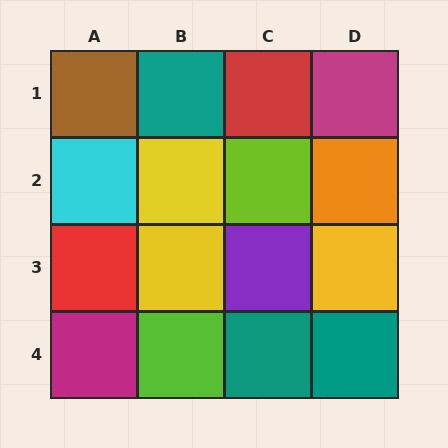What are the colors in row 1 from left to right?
Brown, teal, red, magenta.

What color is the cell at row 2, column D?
Orange.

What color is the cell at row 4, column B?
Lime.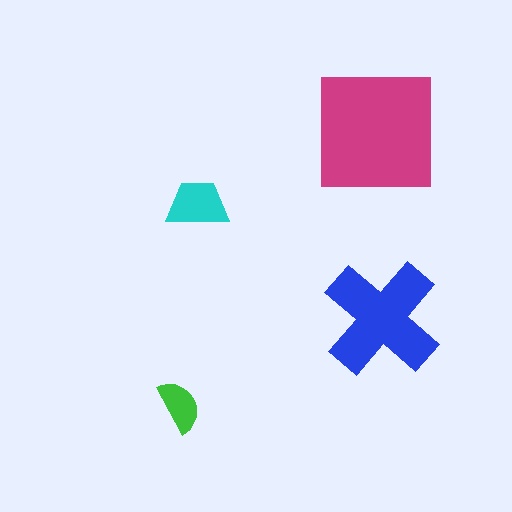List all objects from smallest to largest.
The green semicircle, the cyan trapezoid, the blue cross, the magenta square.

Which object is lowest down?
The green semicircle is bottommost.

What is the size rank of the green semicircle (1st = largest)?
4th.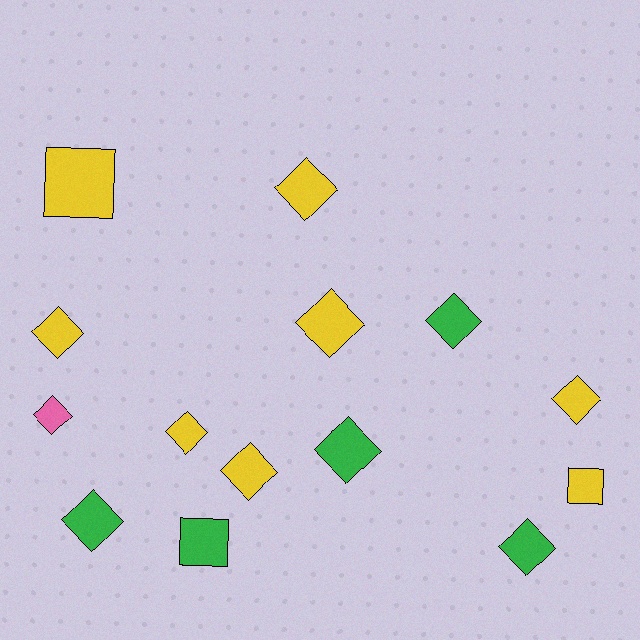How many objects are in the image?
There are 14 objects.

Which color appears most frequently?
Yellow, with 8 objects.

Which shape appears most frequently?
Diamond, with 11 objects.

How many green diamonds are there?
There are 4 green diamonds.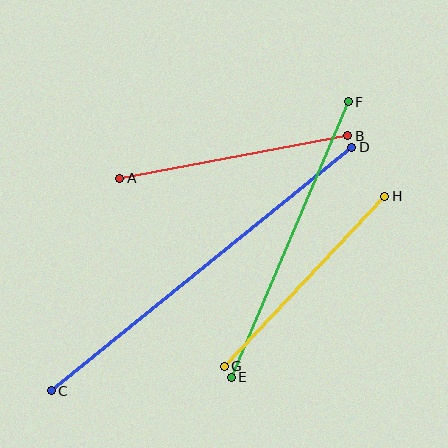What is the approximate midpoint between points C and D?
The midpoint is at approximately (202, 269) pixels.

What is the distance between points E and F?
The distance is approximately 299 pixels.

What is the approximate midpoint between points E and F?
The midpoint is at approximately (290, 239) pixels.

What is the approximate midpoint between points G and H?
The midpoint is at approximately (304, 281) pixels.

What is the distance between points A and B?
The distance is approximately 232 pixels.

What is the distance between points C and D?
The distance is approximately 387 pixels.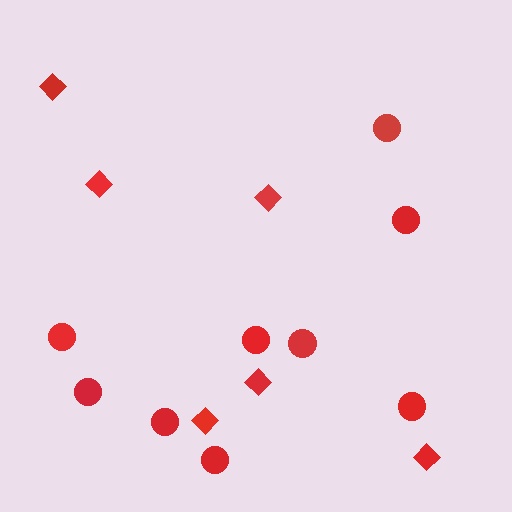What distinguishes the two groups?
There are 2 groups: one group of circles (9) and one group of diamonds (6).